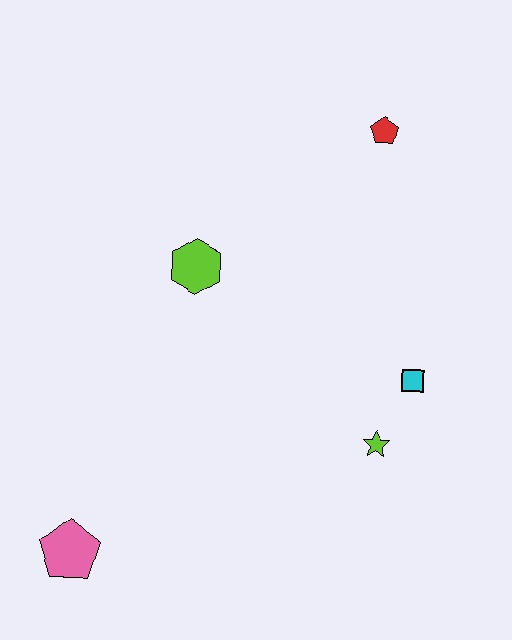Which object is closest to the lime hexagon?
The red pentagon is closest to the lime hexagon.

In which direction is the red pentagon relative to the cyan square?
The red pentagon is above the cyan square.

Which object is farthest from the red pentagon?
The pink pentagon is farthest from the red pentagon.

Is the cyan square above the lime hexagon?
No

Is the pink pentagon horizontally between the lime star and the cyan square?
No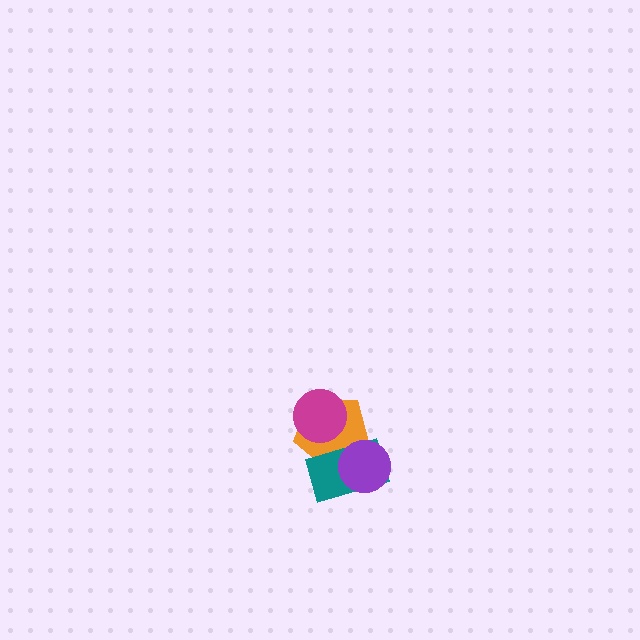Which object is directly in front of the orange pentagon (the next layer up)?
The teal rectangle is directly in front of the orange pentagon.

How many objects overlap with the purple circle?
2 objects overlap with the purple circle.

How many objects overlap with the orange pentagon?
3 objects overlap with the orange pentagon.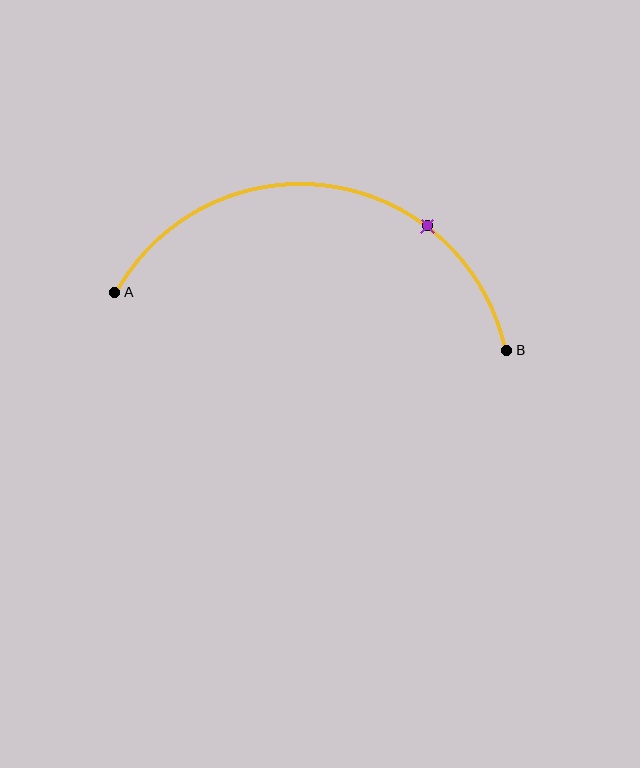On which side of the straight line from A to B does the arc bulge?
The arc bulges above the straight line connecting A and B.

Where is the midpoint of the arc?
The arc midpoint is the point on the curve farthest from the straight line joining A and B. It sits above that line.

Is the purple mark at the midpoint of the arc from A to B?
No. The purple mark lies on the arc but is closer to endpoint B. The arc midpoint would be at the point on the curve equidistant along the arc from both A and B.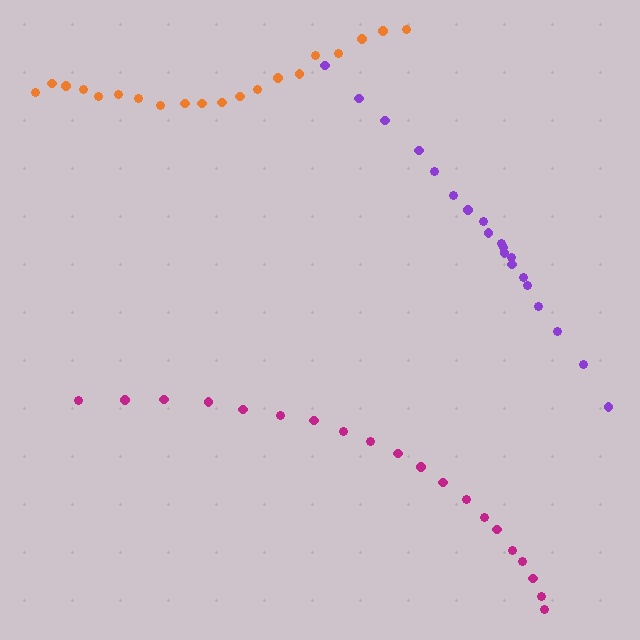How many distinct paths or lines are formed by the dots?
There are 3 distinct paths.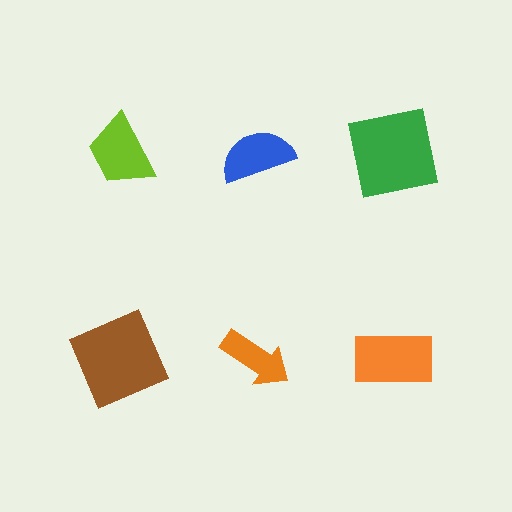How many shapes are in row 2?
3 shapes.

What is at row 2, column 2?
An orange arrow.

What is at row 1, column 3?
A green square.